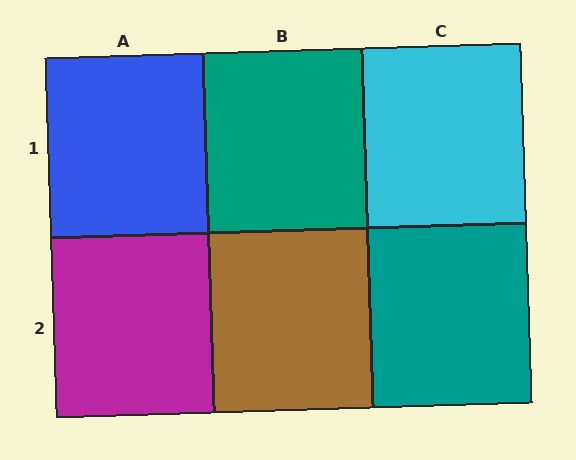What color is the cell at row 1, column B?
Teal.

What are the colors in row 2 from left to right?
Magenta, brown, teal.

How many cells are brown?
1 cell is brown.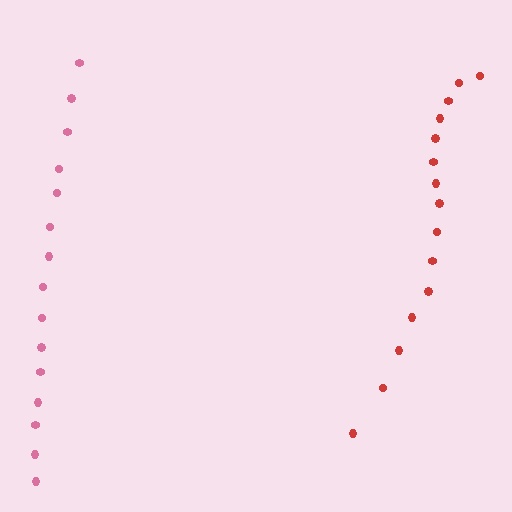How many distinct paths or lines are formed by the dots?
There are 2 distinct paths.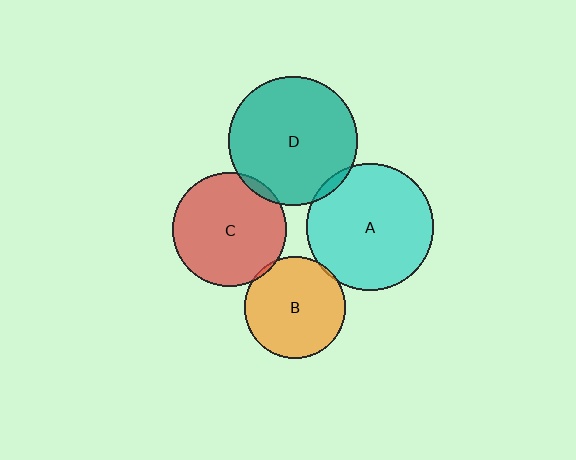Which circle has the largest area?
Circle D (teal).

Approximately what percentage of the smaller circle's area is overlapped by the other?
Approximately 5%.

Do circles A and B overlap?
Yes.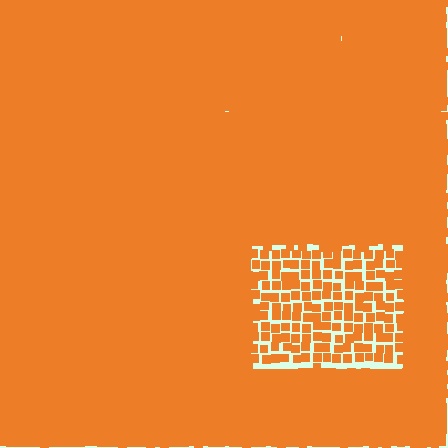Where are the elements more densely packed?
The elements are more densely packed outside the rectangle boundary.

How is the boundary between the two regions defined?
The boundary is defined by a change in element density (approximately 2.2x ratio). All elements are the same color, size, and shape.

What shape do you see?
I see a rectangle.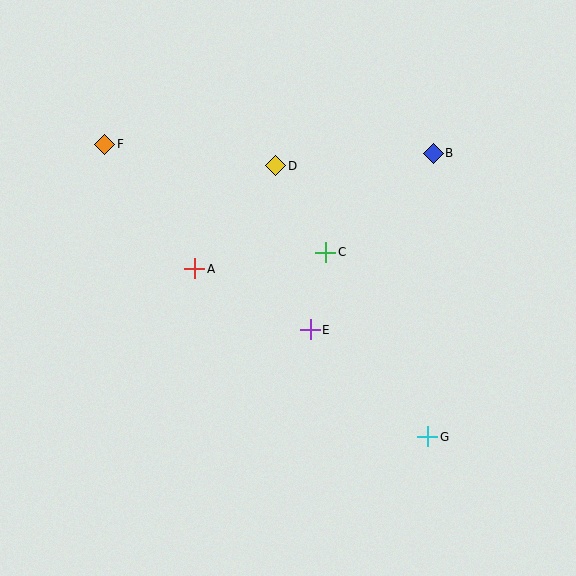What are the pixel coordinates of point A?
Point A is at (195, 269).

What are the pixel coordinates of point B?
Point B is at (433, 153).